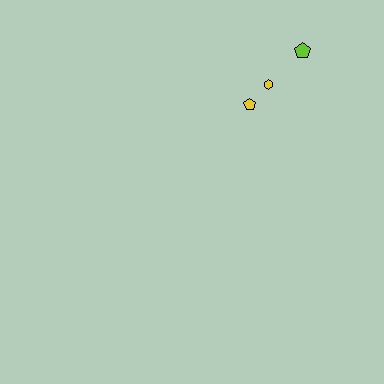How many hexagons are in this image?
There is 1 hexagon.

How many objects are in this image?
There are 3 objects.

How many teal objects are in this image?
There are no teal objects.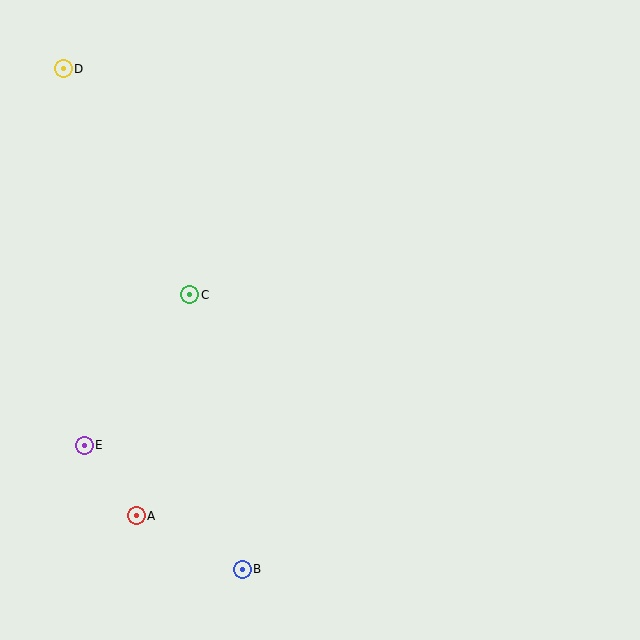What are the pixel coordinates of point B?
Point B is at (242, 569).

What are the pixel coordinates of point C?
Point C is at (190, 295).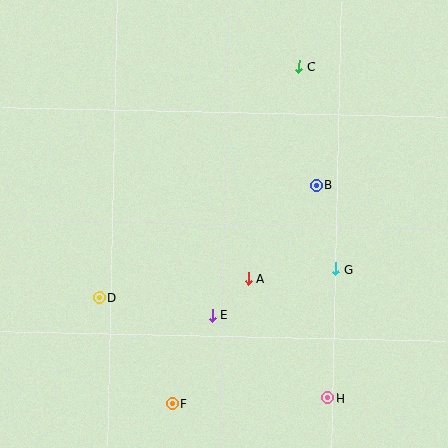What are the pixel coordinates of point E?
Point E is at (212, 315).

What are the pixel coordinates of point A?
Point A is at (248, 278).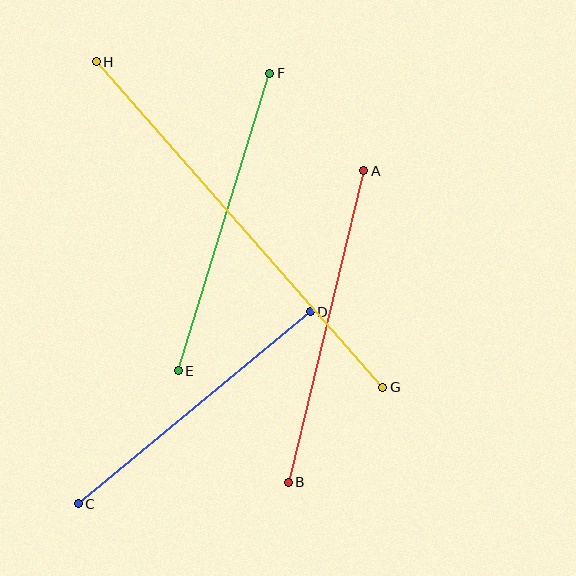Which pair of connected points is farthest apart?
Points G and H are farthest apart.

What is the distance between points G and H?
The distance is approximately 433 pixels.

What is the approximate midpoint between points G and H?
The midpoint is at approximately (240, 225) pixels.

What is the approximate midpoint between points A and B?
The midpoint is at approximately (326, 326) pixels.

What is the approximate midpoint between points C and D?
The midpoint is at approximately (194, 408) pixels.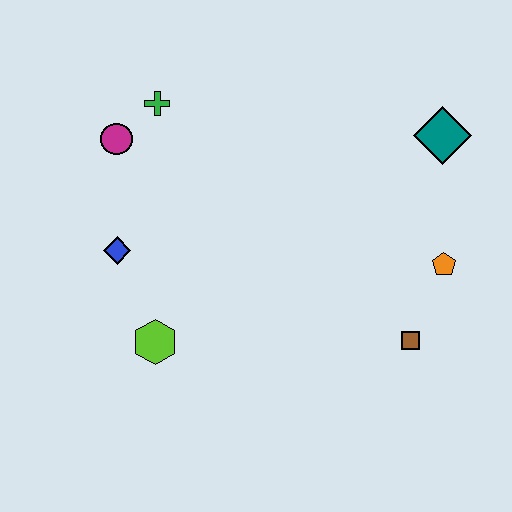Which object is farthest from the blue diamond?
The teal diamond is farthest from the blue diamond.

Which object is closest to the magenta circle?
The green cross is closest to the magenta circle.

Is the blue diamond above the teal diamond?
No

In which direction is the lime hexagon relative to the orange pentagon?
The lime hexagon is to the left of the orange pentagon.